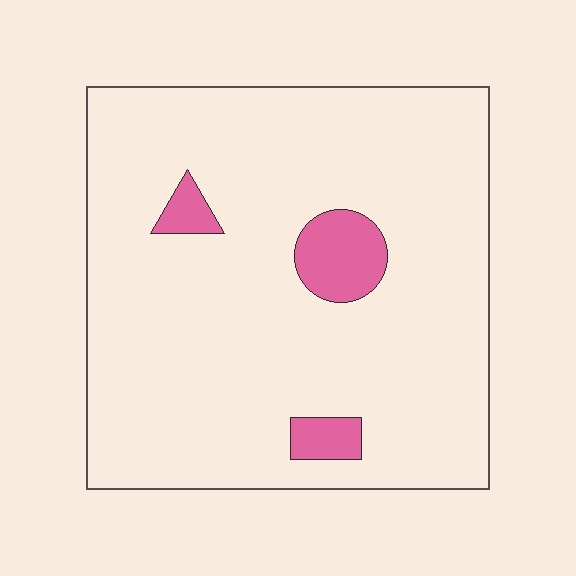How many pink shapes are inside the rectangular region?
3.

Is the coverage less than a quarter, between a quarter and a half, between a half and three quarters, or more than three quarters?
Less than a quarter.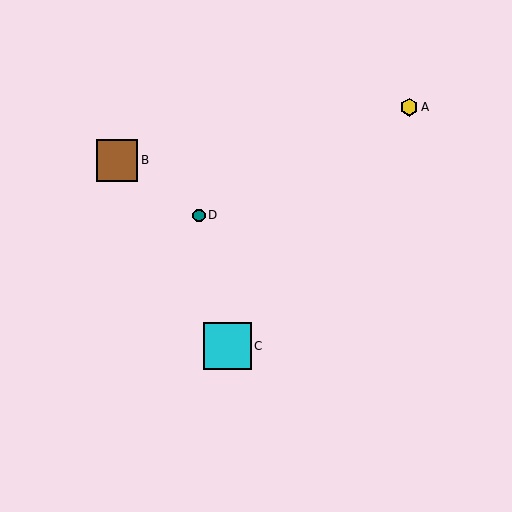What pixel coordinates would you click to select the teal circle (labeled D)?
Click at (199, 215) to select the teal circle D.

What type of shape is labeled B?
Shape B is a brown square.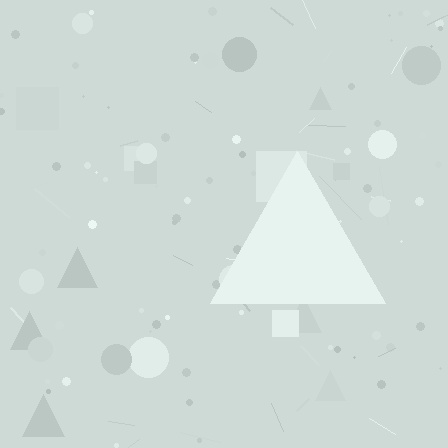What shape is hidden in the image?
A triangle is hidden in the image.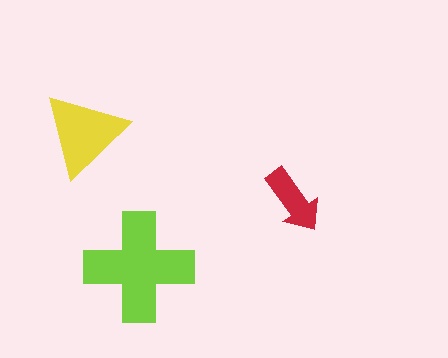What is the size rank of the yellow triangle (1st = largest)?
2nd.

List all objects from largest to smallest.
The lime cross, the yellow triangle, the red arrow.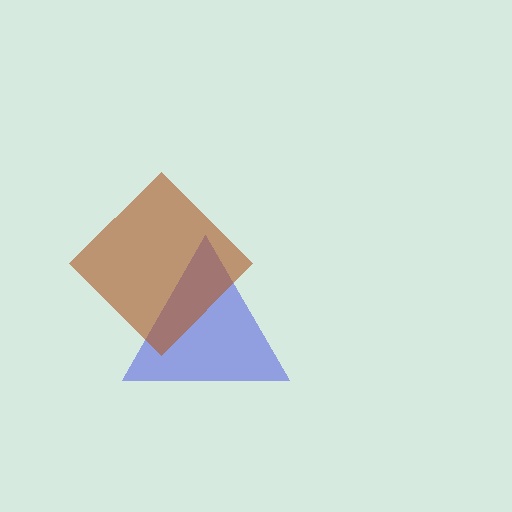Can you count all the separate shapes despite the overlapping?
Yes, there are 2 separate shapes.